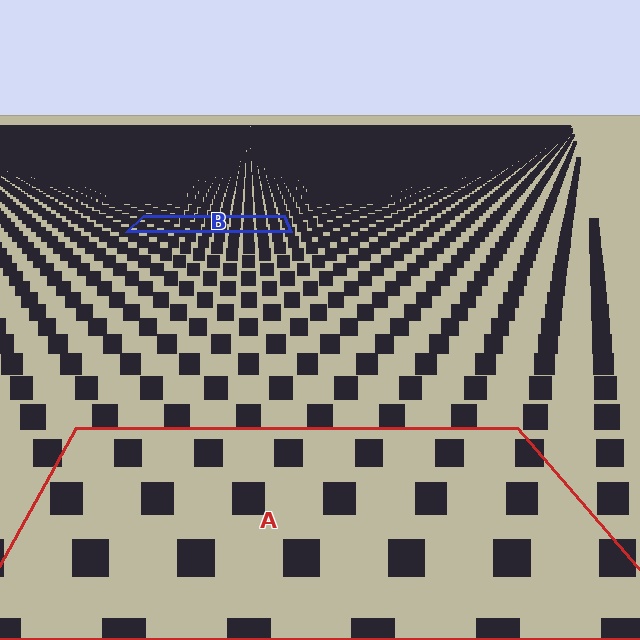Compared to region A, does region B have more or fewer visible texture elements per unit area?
Region B has more texture elements per unit area — they are packed more densely because it is farther away.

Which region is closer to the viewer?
Region A is closer. The texture elements there are larger and more spread out.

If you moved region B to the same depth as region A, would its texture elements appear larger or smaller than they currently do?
They would appear larger. At a closer depth, the same texture elements are projected at a bigger on-screen size.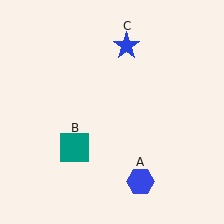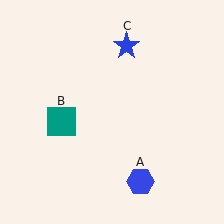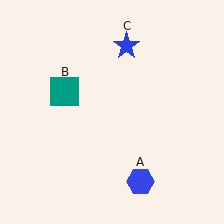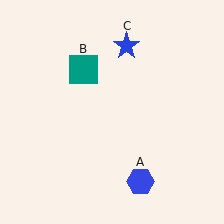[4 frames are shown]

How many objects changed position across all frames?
1 object changed position: teal square (object B).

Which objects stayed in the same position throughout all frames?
Blue hexagon (object A) and blue star (object C) remained stationary.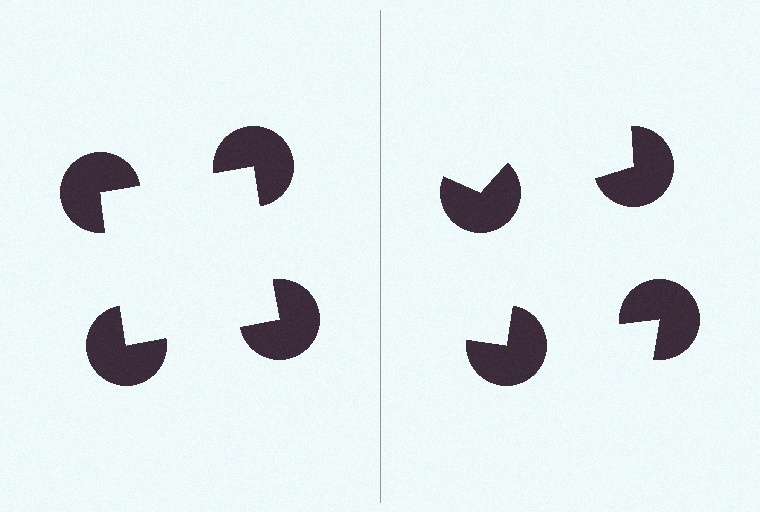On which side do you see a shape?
An illusory square appears on the left side. On the right side the wedge cuts are rotated, so no coherent shape forms.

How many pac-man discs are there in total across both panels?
8 — 4 on each side.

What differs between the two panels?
The pac-man discs are positioned identically on both sides; only the wedge orientations differ. On the left they align to a square; on the right they are misaligned.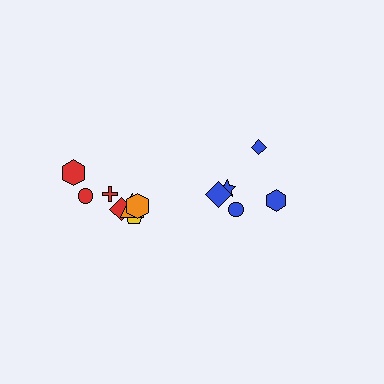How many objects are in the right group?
There are 5 objects.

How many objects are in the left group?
There are 7 objects.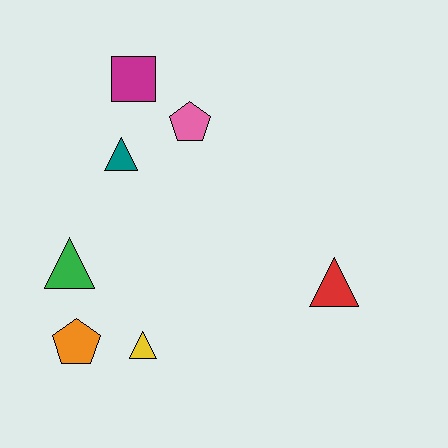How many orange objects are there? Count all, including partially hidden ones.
There is 1 orange object.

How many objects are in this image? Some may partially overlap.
There are 7 objects.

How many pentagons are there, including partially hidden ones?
There are 2 pentagons.